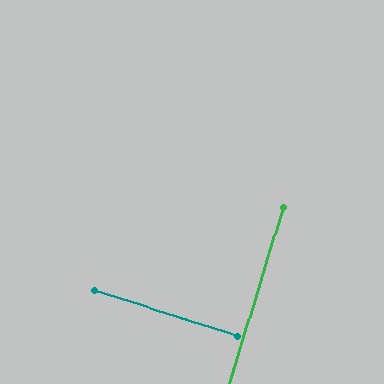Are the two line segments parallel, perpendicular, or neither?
Perpendicular — they meet at approximately 89°.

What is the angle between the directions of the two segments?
Approximately 89 degrees.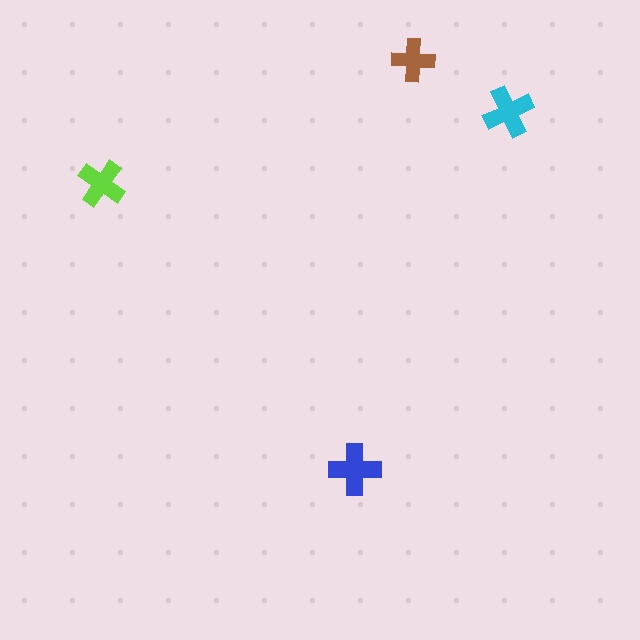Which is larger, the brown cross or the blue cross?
The blue one.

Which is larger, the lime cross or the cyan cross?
The cyan one.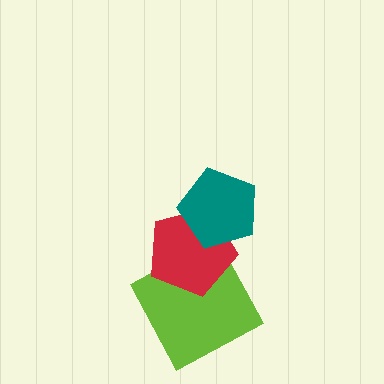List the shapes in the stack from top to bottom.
From top to bottom: the teal pentagon, the red pentagon, the lime square.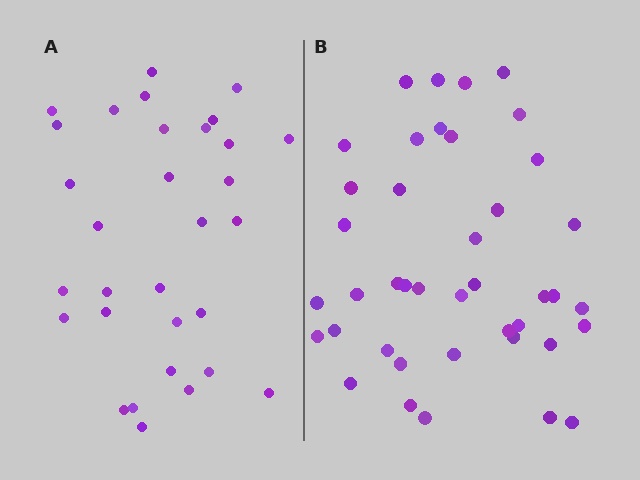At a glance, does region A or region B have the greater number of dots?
Region B (the right region) has more dots.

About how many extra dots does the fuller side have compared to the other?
Region B has roughly 10 or so more dots than region A.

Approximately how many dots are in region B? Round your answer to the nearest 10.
About 40 dots. (The exact count is 41, which rounds to 40.)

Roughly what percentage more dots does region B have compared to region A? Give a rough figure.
About 30% more.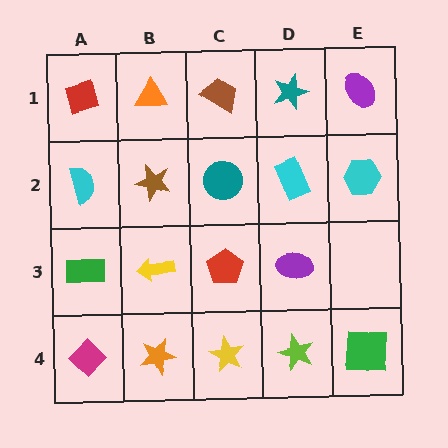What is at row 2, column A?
A cyan semicircle.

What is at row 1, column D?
A teal star.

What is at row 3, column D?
A purple ellipse.